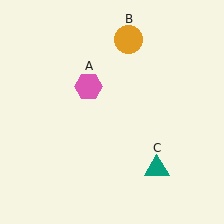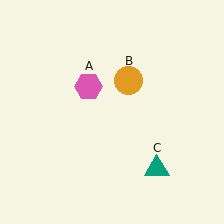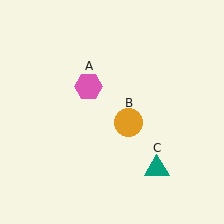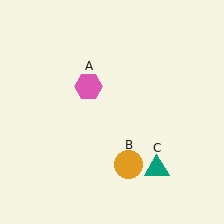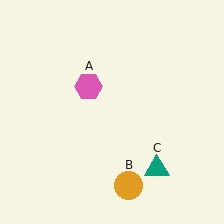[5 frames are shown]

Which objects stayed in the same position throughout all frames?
Pink hexagon (object A) and teal triangle (object C) remained stationary.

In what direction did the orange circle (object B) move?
The orange circle (object B) moved down.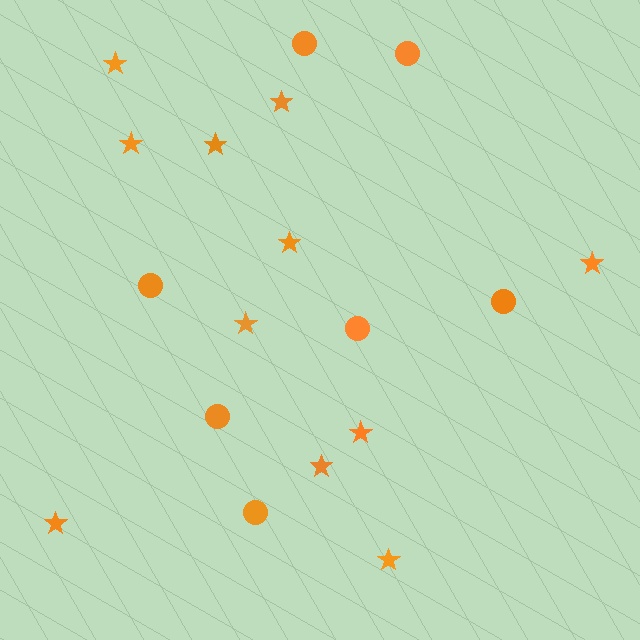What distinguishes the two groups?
There are 2 groups: one group of circles (7) and one group of stars (11).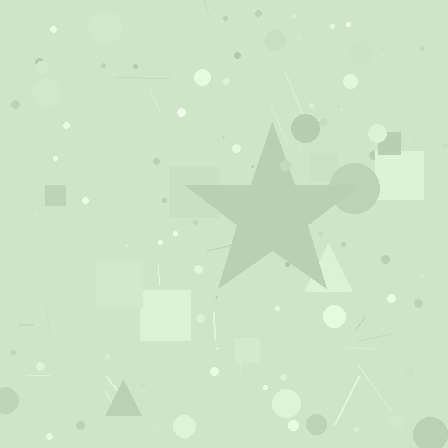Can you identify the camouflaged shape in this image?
The camouflaged shape is a star.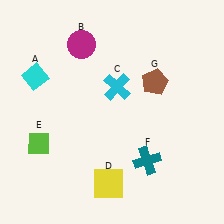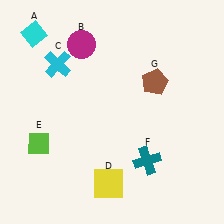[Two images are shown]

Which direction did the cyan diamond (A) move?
The cyan diamond (A) moved up.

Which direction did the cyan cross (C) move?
The cyan cross (C) moved left.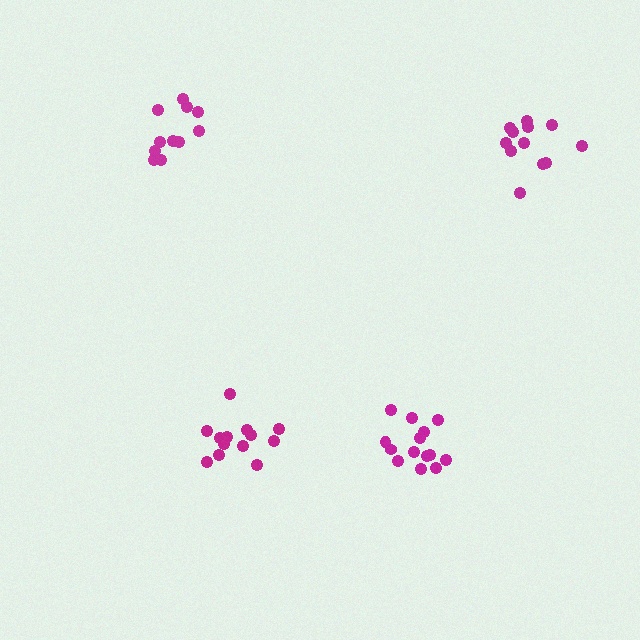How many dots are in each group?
Group 1: 12 dots, Group 2: 14 dots, Group 3: 12 dots, Group 4: 13 dots (51 total).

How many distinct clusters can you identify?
There are 4 distinct clusters.